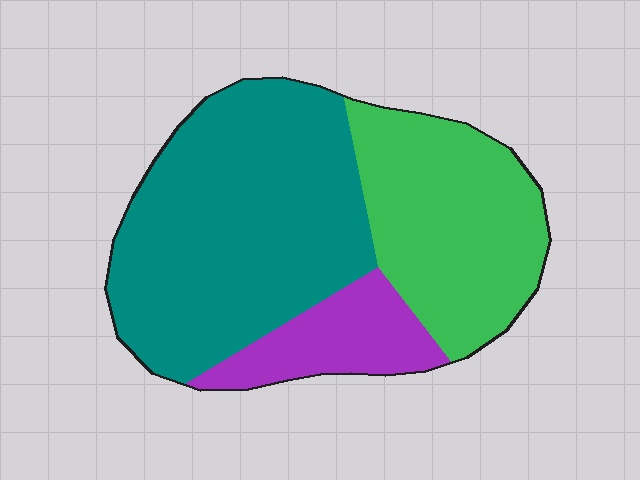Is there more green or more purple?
Green.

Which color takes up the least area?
Purple, at roughly 15%.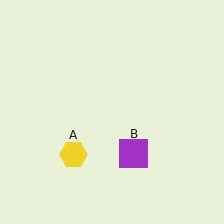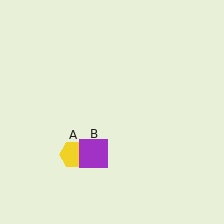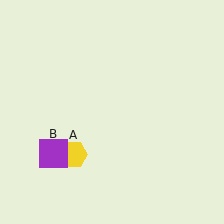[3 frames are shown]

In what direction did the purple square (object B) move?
The purple square (object B) moved left.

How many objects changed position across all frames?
1 object changed position: purple square (object B).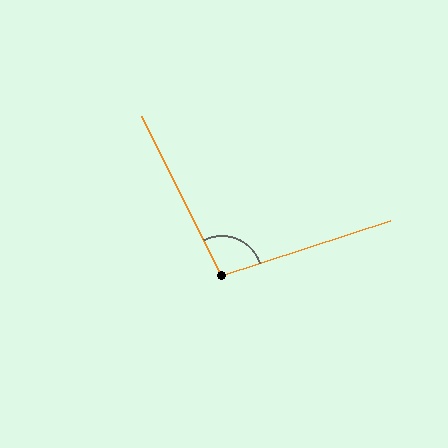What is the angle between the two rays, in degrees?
Approximately 98 degrees.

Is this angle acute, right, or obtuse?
It is obtuse.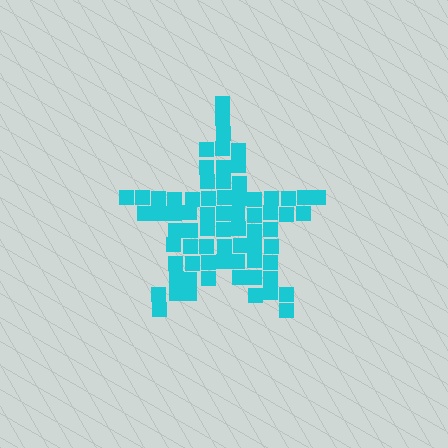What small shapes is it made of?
It is made of small squares.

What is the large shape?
The large shape is a star.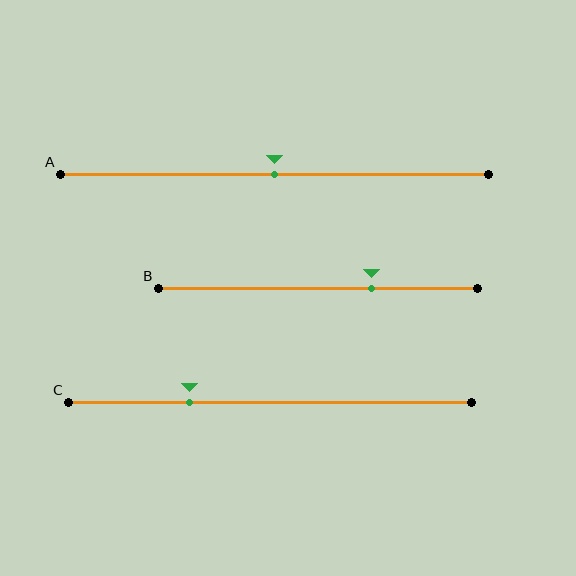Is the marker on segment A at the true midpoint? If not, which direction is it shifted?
Yes, the marker on segment A is at the true midpoint.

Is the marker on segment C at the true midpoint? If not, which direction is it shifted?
No, the marker on segment C is shifted to the left by about 20% of the segment length.